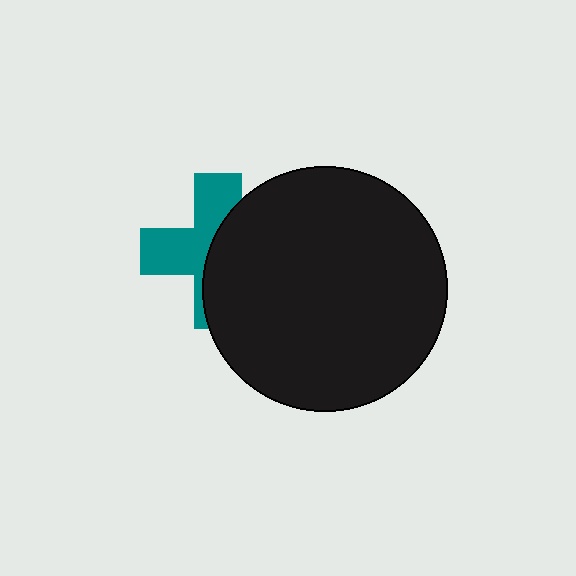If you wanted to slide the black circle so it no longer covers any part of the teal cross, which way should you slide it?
Slide it right — that is the most direct way to separate the two shapes.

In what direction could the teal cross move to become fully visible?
The teal cross could move left. That would shift it out from behind the black circle entirely.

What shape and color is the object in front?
The object in front is a black circle.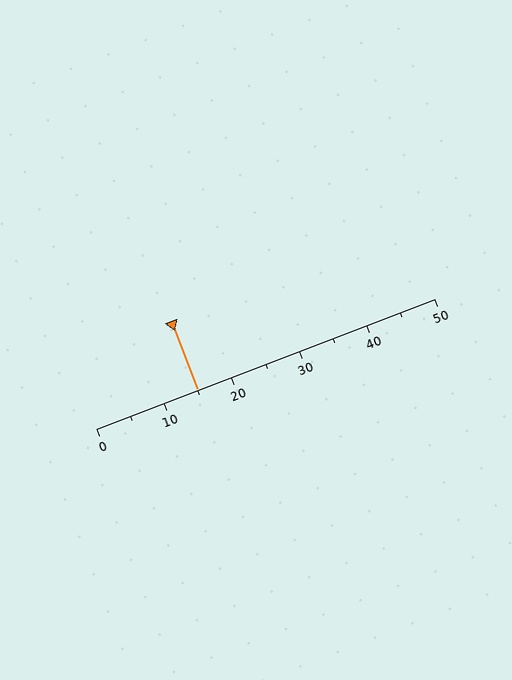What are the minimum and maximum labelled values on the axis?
The axis runs from 0 to 50.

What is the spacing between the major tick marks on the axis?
The major ticks are spaced 10 apart.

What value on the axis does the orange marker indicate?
The marker indicates approximately 15.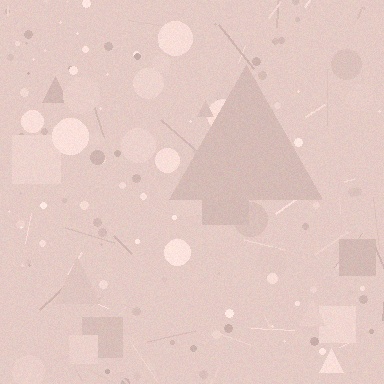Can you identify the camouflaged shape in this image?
The camouflaged shape is a triangle.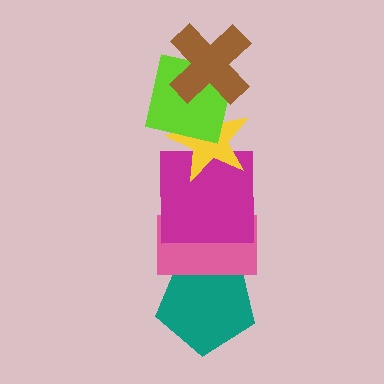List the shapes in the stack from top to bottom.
From top to bottom: the brown cross, the lime square, the yellow star, the magenta square, the pink rectangle, the teal pentagon.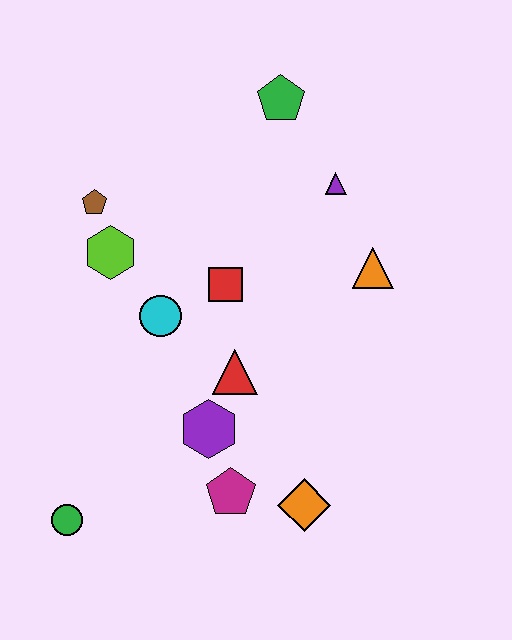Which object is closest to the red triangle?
The purple hexagon is closest to the red triangle.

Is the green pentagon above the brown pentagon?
Yes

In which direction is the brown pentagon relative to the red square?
The brown pentagon is to the left of the red square.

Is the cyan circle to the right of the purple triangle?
No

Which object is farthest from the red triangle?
The green pentagon is farthest from the red triangle.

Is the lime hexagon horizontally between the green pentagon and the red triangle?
No